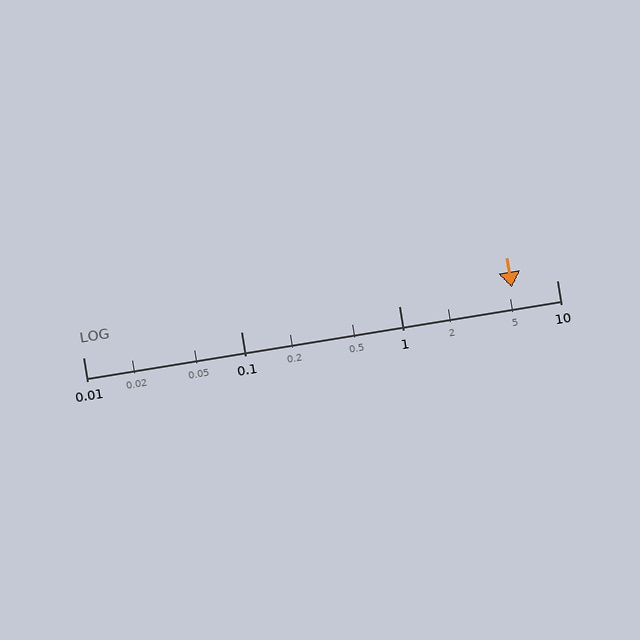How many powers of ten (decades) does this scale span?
The scale spans 3 decades, from 0.01 to 10.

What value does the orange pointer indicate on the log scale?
The pointer indicates approximately 5.2.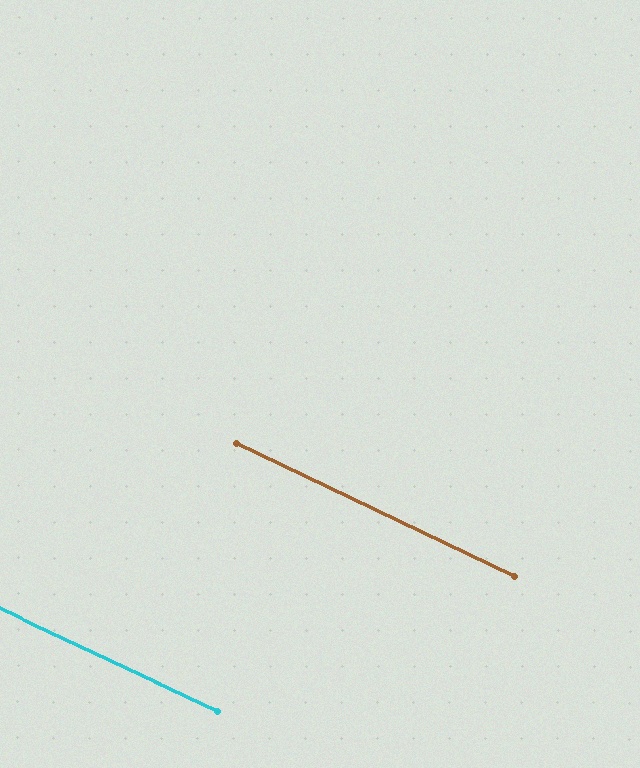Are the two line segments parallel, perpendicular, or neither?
Parallel — their directions differ by only 0.7°.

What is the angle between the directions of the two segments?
Approximately 1 degree.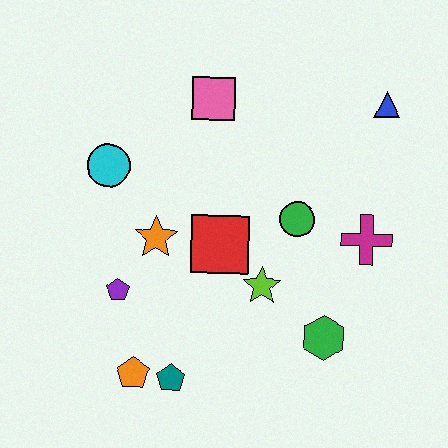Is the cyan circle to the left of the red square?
Yes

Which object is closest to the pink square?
The cyan circle is closest to the pink square.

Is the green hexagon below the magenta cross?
Yes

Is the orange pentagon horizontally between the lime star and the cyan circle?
Yes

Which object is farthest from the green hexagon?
The cyan circle is farthest from the green hexagon.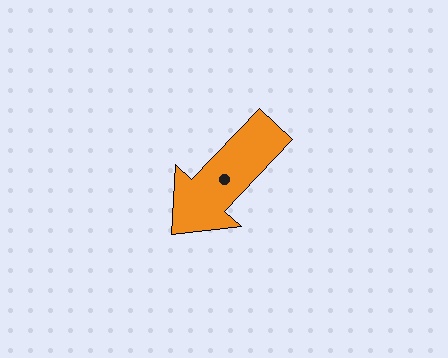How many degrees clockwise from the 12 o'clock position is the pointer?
Approximately 224 degrees.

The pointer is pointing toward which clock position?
Roughly 7 o'clock.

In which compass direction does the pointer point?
Southwest.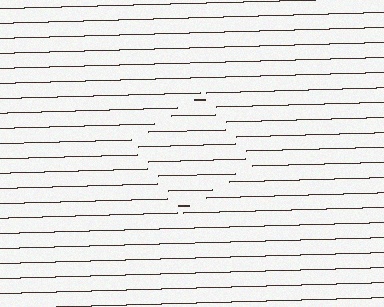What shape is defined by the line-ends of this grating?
An illusory square. The interior of the shape contains the same grating, shifted by half a period — the contour is defined by the phase discontinuity where line-ends from the inner and outer gratings abut.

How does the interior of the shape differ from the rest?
The interior of the shape contains the same grating, shifted by half a period — the contour is defined by the phase discontinuity where line-ends from the inner and outer gratings abut.